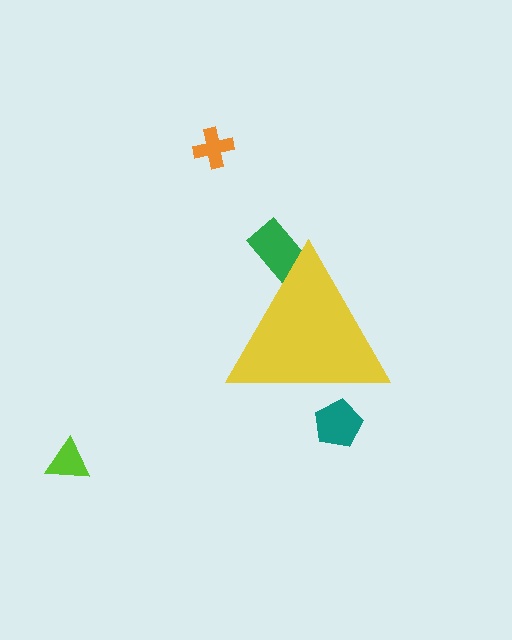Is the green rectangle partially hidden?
Yes, the green rectangle is partially hidden behind the yellow triangle.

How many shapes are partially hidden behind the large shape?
2 shapes are partially hidden.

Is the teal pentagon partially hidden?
Yes, the teal pentagon is partially hidden behind the yellow triangle.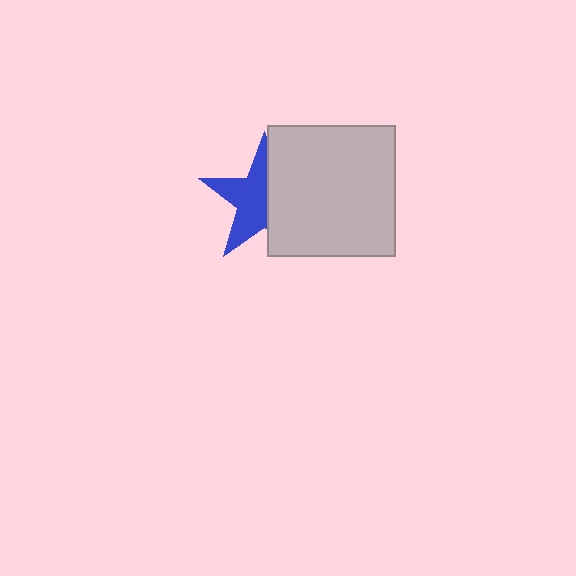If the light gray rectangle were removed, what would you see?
You would see the complete blue star.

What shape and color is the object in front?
The object in front is a light gray rectangle.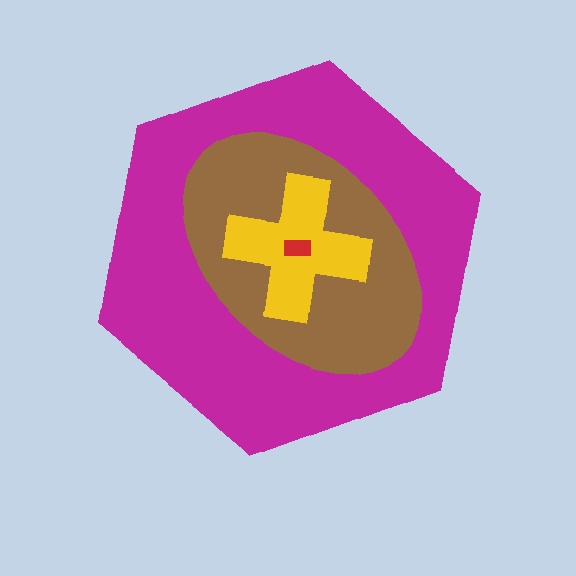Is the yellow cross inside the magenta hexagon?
Yes.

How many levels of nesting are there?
4.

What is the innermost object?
The red rectangle.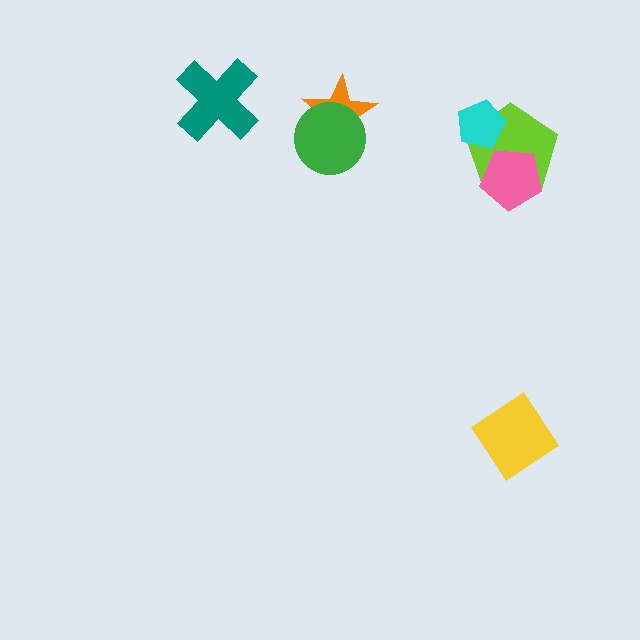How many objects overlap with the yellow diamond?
0 objects overlap with the yellow diamond.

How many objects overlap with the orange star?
1 object overlaps with the orange star.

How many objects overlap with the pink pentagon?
1 object overlaps with the pink pentagon.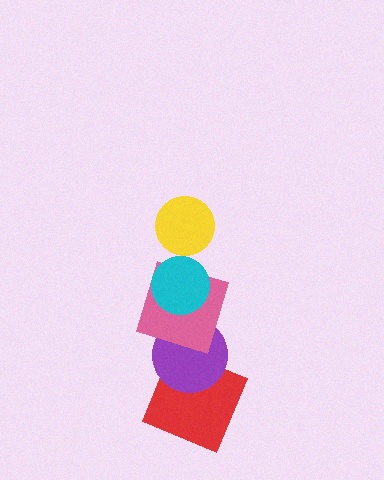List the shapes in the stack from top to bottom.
From top to bottom: the yellow circle, the cyan circle, the pink square, the purple circle, the red square.